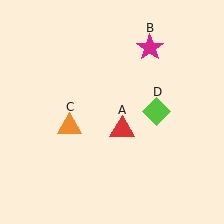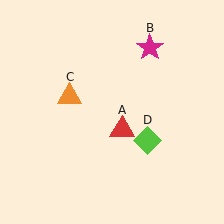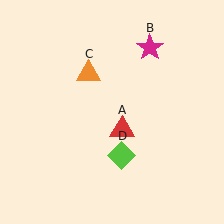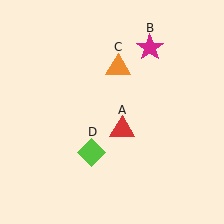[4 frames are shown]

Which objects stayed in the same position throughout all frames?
Red triangle (object A) and magenta star (object B) remained stationary.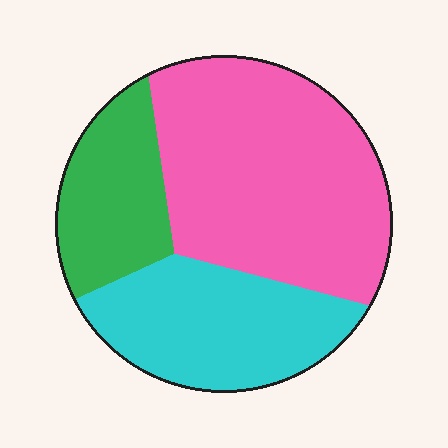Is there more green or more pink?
Pink.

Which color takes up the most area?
Pink, at roughly 50%.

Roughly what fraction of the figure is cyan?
Cyan takes up between a sixth and a third of the figure.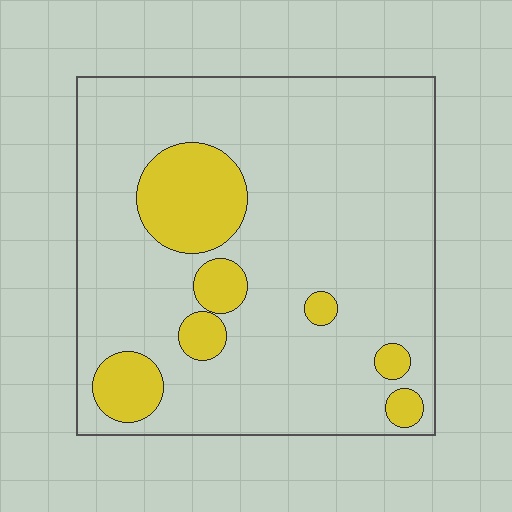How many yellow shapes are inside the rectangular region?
7.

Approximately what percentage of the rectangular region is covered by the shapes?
Approximately 15%.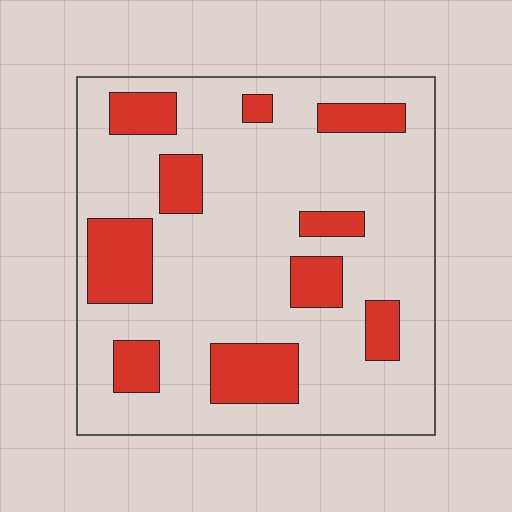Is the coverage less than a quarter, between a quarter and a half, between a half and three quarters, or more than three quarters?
Less than a quarter.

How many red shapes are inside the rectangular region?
10.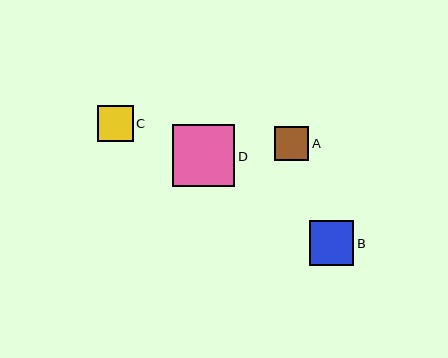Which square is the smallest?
Square A is the smallest with a size of approximately 34 pixels.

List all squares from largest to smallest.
From largest to smallest: D, B, C, A.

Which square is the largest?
Square D is the largest with a size of approximately 62 pixels.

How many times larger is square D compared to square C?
Square D is approximately 1.7 times the size of square C.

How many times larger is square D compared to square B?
Square D is approximately 1.4 times the size of square B.